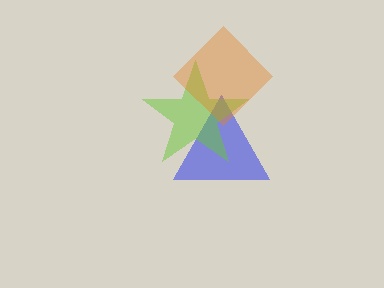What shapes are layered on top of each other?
The layered shapes are: a blue triangle, a lime star, an orange diamond.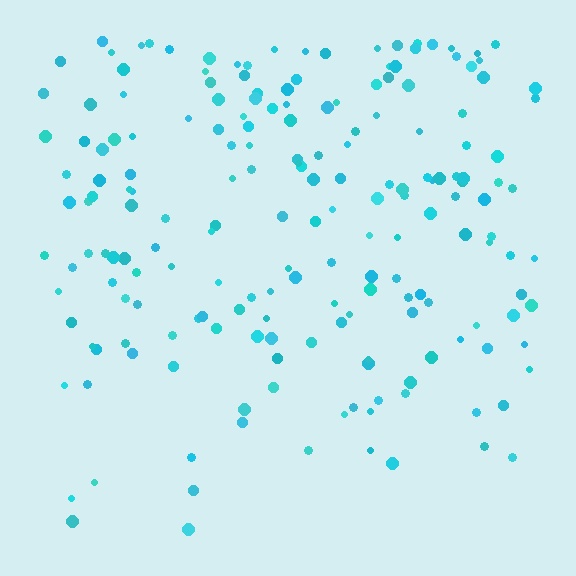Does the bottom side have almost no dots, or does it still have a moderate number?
Still a moderate number, just noticeably fewer than the top.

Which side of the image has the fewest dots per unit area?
The bottom.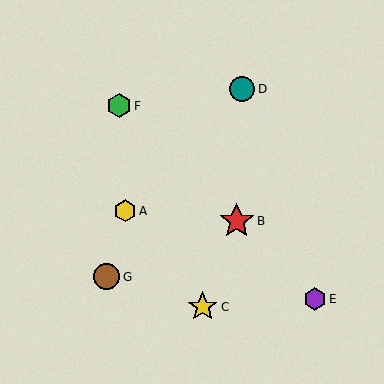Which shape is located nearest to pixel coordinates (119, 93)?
The green hexagon (labeled F) at (119, 106) is nearest to that location.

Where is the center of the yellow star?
The center of the yellow star is at (203, 307).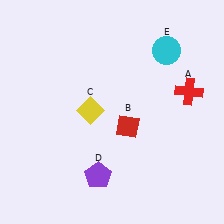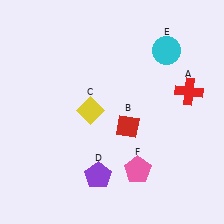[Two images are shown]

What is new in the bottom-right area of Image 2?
A pink pentagon (F) was added in the bottom-right area of Image 2.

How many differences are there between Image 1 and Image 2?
There is 1 difference between the two images.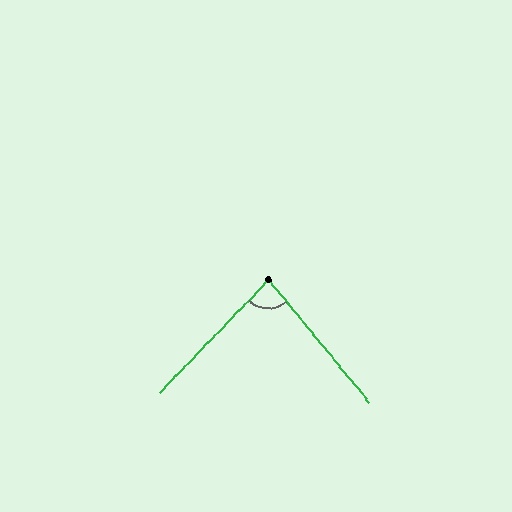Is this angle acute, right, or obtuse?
It is acute.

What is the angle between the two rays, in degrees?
Approximately 83 degrees.